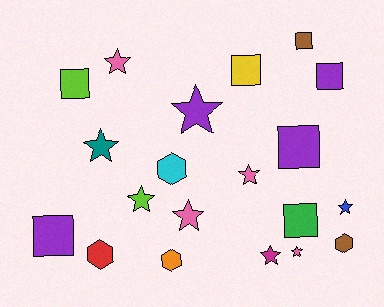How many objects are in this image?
There are 20 objects.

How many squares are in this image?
There are 7 squares.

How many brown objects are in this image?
There are 2 brown objects.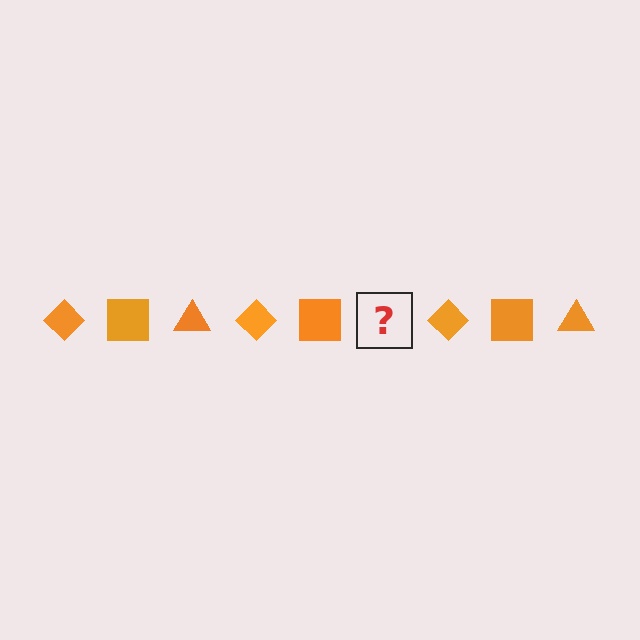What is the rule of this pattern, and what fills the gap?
The rule is that the pattern cycles through diamond, square, triangle shapes in orange. The gap should be filled with an orange triangle.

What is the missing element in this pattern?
The missing element is an orange triangle.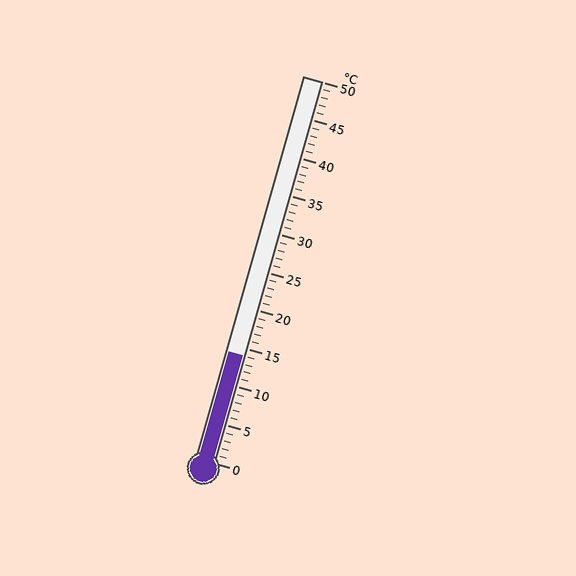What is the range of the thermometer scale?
The thermometer scale ranges from 0°C to 50°C.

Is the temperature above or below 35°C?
The temperature is below 35°C.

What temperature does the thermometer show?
The thermometer shows approximately 14°C.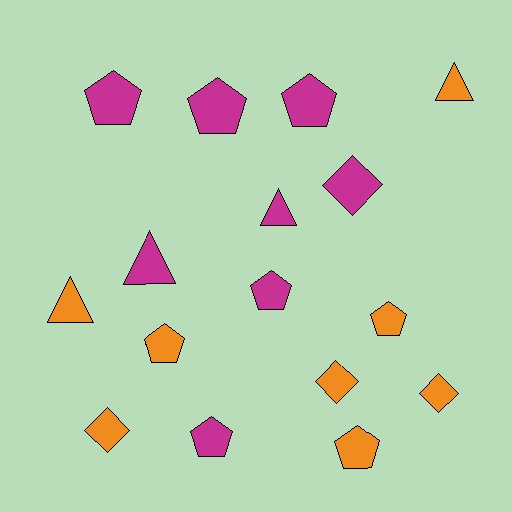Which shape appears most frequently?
Pentagon, with 8 objects.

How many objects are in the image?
There are 16 objects.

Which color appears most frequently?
Orange, with 8 objects.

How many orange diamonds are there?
There are 3 orange diamonds.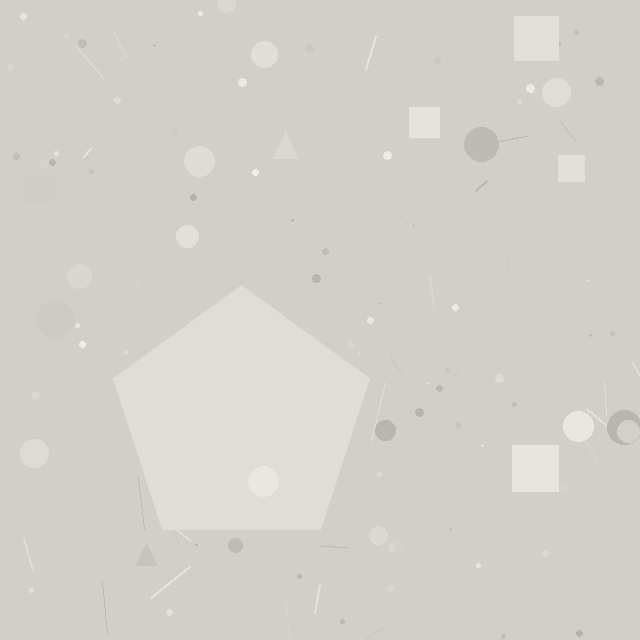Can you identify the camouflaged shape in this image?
The camouflaged shape is a pentagon.